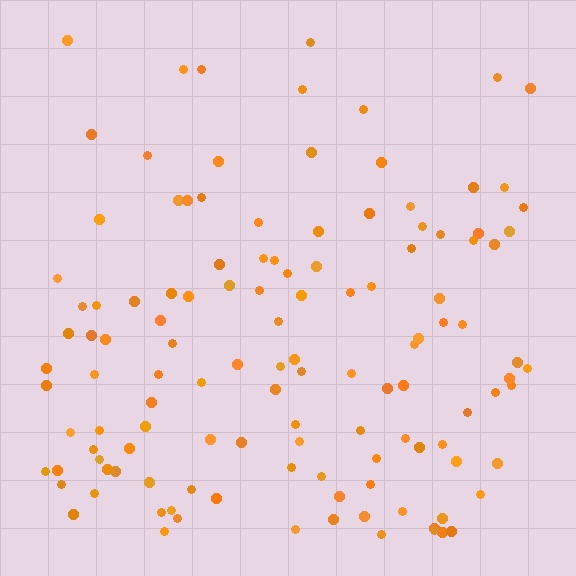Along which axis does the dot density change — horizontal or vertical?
Vertical.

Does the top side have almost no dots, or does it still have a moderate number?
Still a moderate number, just noticeably fewer than the bottom.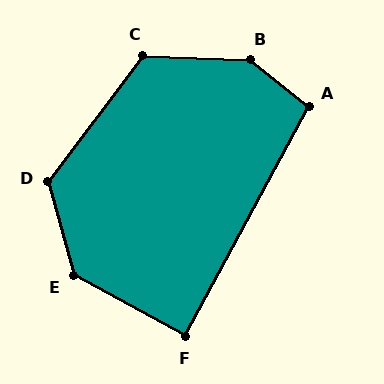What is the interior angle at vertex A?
Approximately 101 degrees (obtuse).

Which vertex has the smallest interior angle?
F, at approximately 90 degrees.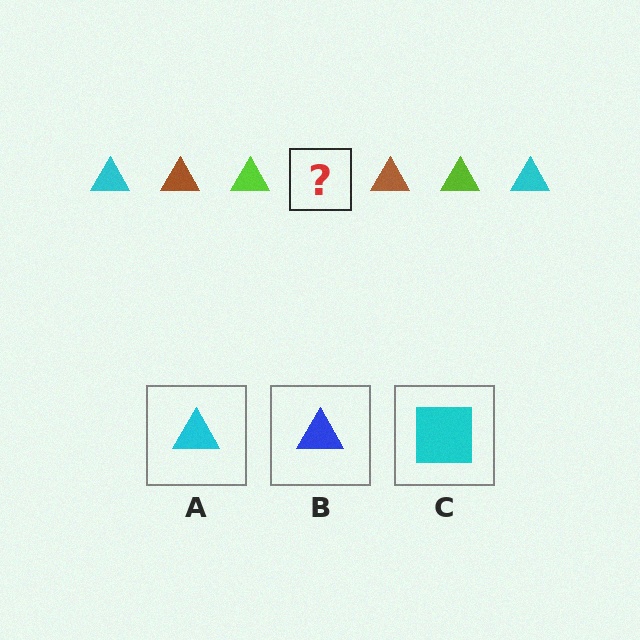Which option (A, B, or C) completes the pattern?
A.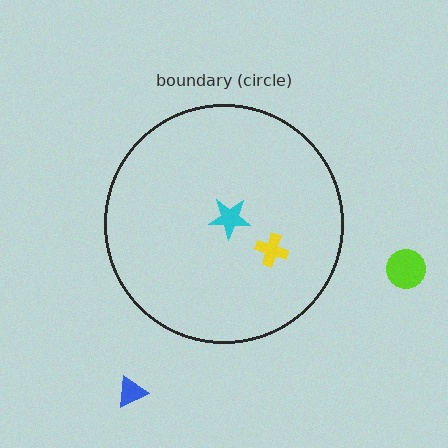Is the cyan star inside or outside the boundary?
Inside.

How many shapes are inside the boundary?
2 inside, 2 outside.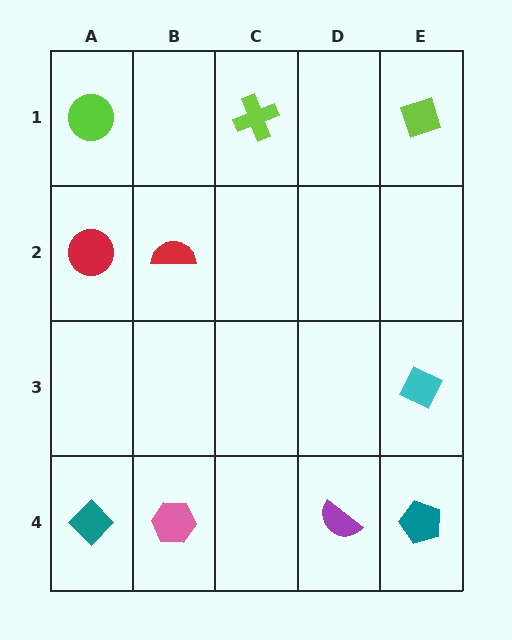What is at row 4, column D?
A purple semicircle.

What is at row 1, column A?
A lime circle.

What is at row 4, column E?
A teal pentagon.